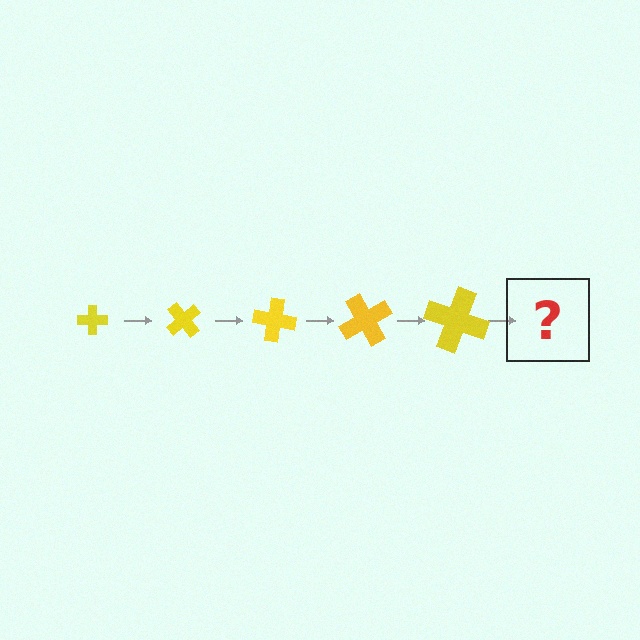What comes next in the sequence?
The next element should be a cross, larger than the previous one and rotated 250 degrees from the start.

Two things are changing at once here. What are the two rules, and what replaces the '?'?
The two rules are that the cross grows larger each step and it rotates 50 degrees each step. The '?' should be a cross, larger than the previous one and rotated 250 degrees from the start.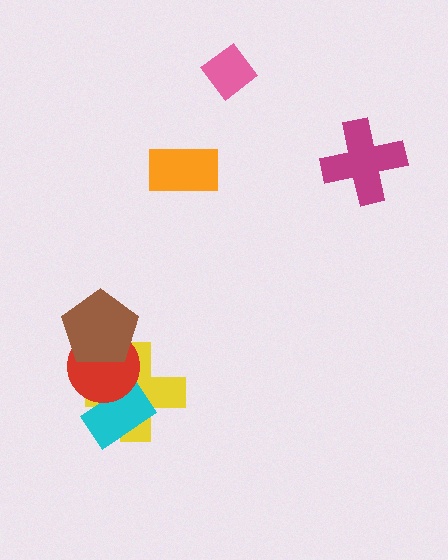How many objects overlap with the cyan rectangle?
2 objects overlap with the cyan rectangle.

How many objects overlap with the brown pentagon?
2 objects overlap with the brown pentagon.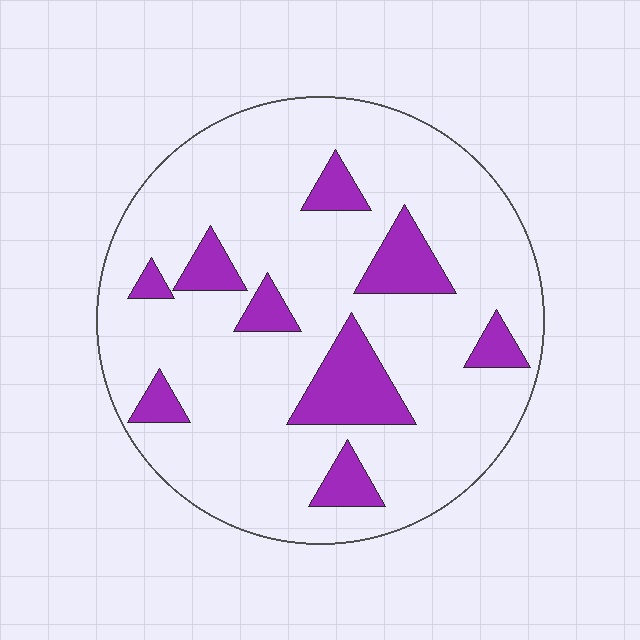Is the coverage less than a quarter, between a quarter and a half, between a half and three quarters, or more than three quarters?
Less than a quarter.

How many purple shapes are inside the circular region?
9.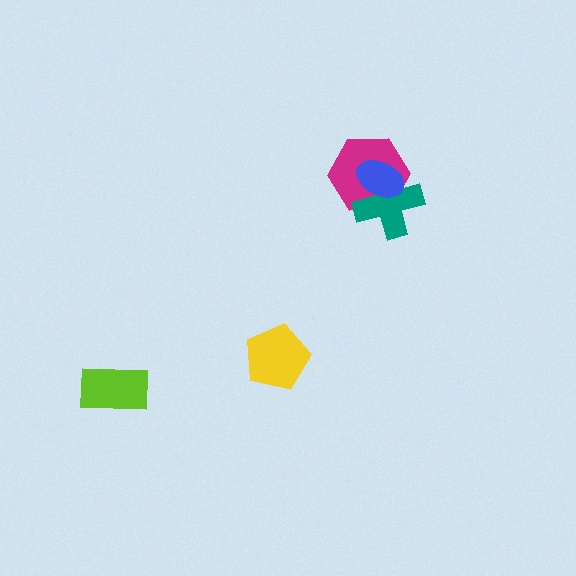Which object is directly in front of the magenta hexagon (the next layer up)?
The teal cross is directly in front of the magenta hexagon.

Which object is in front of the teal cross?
The blue ellipse is in front of the teal cross.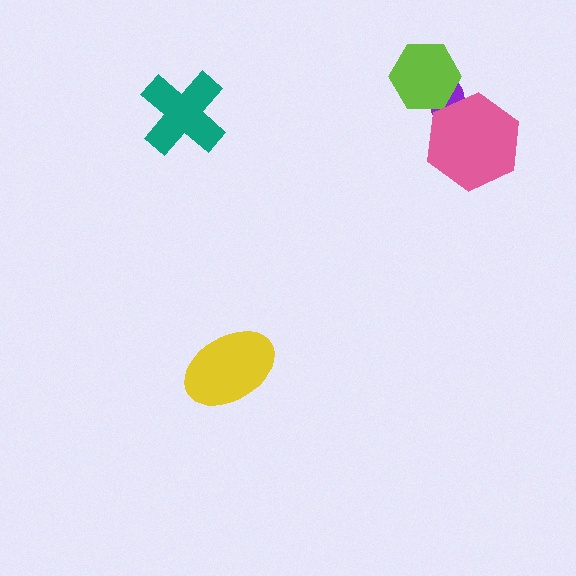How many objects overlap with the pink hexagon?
1 object overlaps with the pink hexagon.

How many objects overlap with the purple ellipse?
2 objects overlap with the purple ellipse.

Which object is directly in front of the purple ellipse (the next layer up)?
The lime hexagon is directly in front of the purple ellipse.